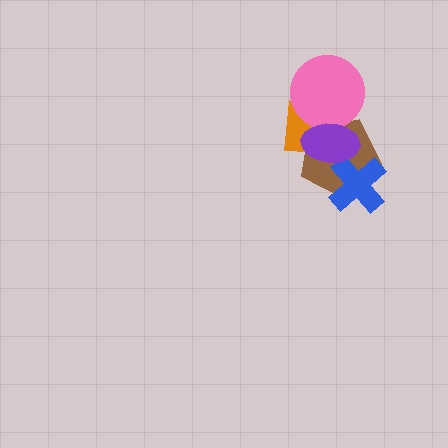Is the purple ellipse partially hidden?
No, no other shape covers it.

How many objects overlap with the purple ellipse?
4 objects overlap with the purple ellipse.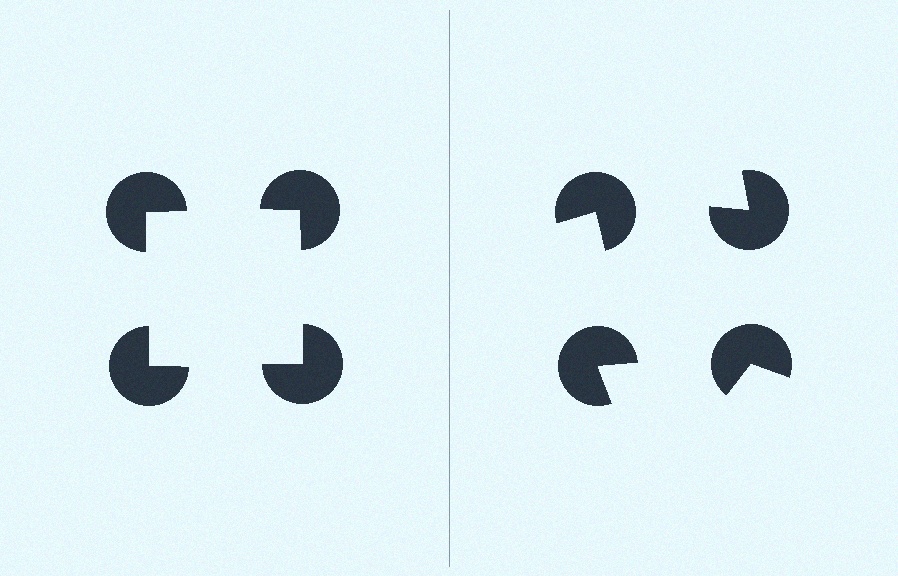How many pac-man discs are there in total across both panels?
8 — 4 on each side.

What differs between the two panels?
The pac-man discs are positioned identically on both sides; only the wedge orientations differ. On the left they align to a square; on the right they are misaligned.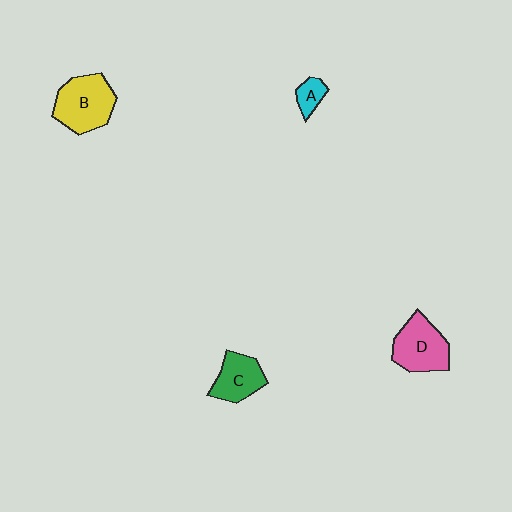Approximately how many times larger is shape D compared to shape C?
Approximately 1.3 times.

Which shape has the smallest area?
Shape A (cyan).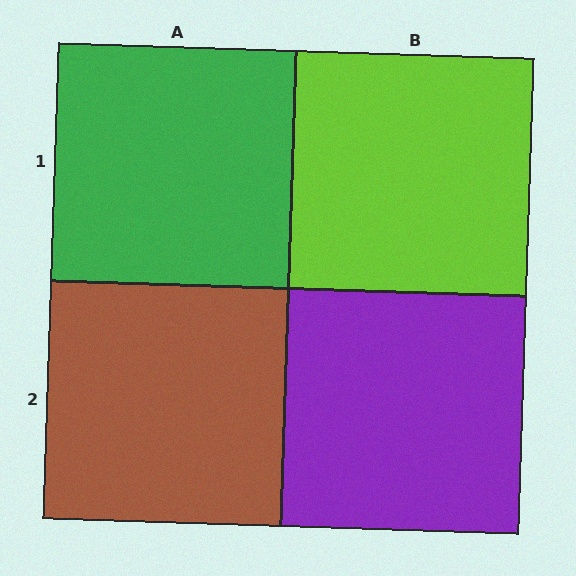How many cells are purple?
1 cell is purple.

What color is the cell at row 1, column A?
Green.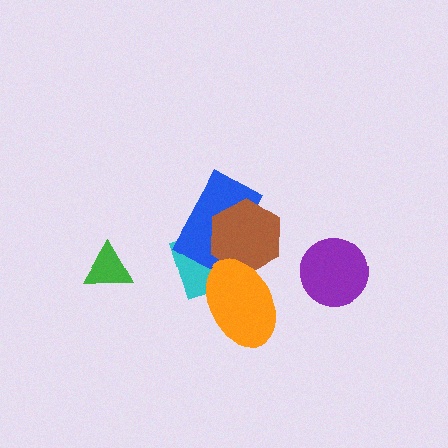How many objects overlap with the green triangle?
0 objects overlap with the green triangle.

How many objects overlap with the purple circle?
0 objects overlap with the purple circle.